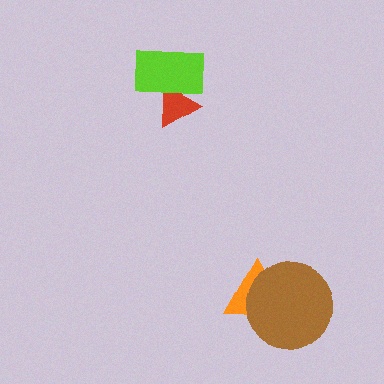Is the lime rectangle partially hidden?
No, no other shape covers it.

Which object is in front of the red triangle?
The lime rectangle is in front of the red triangle.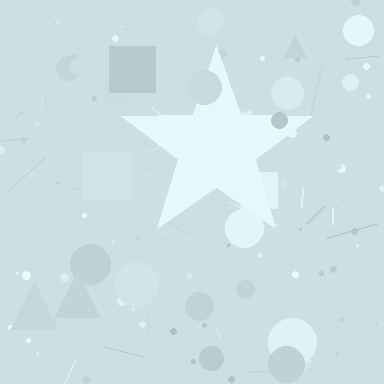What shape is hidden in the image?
A star is hidden in the image.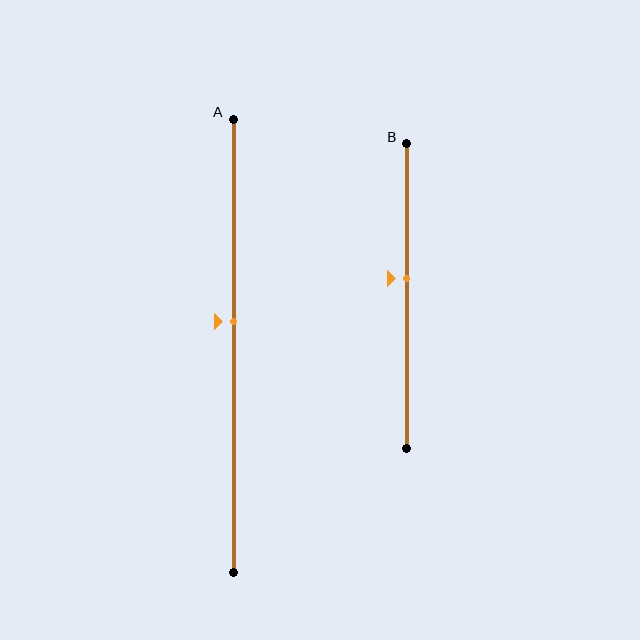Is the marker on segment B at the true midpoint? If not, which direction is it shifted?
No, the marker on segment B is shifted upward by about 6% of the segment length.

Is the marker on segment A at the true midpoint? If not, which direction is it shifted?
No, the marker on segment A is shifted upward by about 5% of the segment length.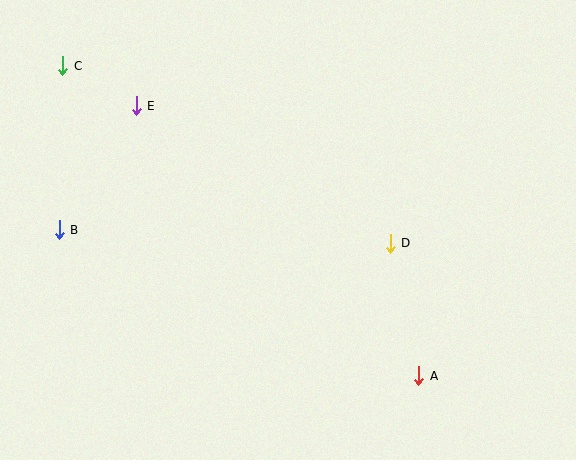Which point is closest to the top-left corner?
Point C is closest to the top-left corner.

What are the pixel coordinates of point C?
Point C is at (63, 66).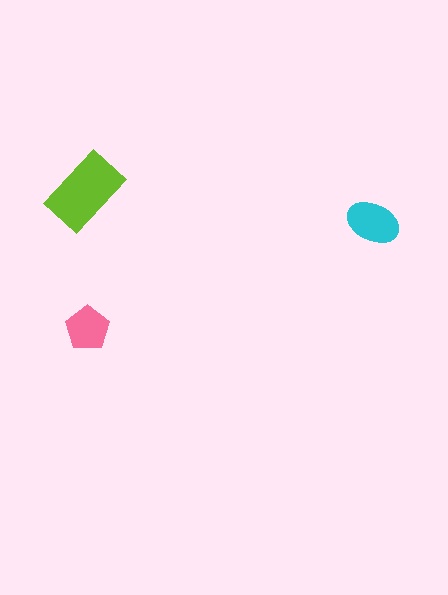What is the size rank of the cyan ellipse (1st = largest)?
2nd.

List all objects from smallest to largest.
The pink pentagon, the cyan ellipse, the lime rectangle.